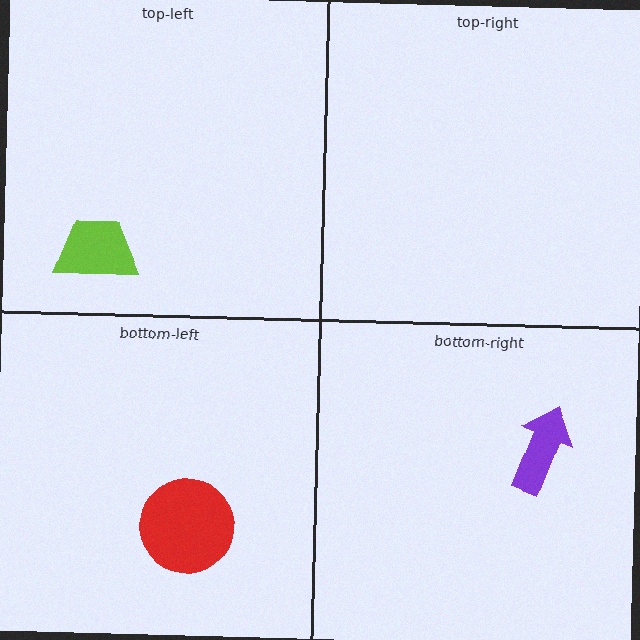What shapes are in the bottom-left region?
The red circle.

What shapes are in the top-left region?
The lime trapezoid.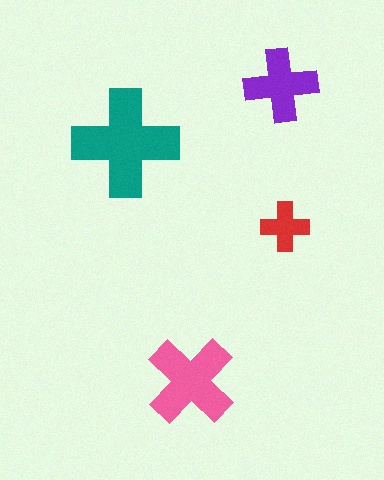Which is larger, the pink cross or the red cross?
The pink one.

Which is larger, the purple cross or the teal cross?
The teal one.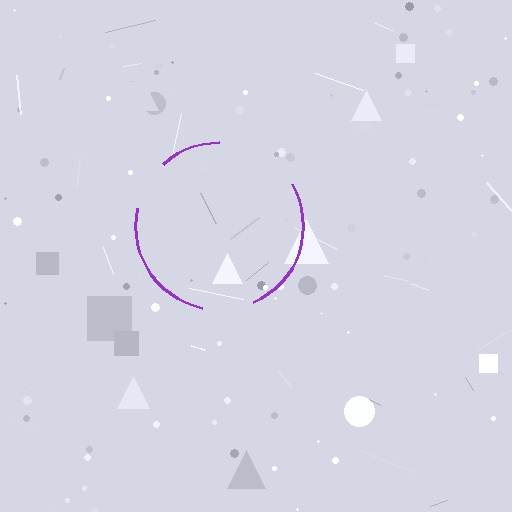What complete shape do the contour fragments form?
The contour fragments form a circle.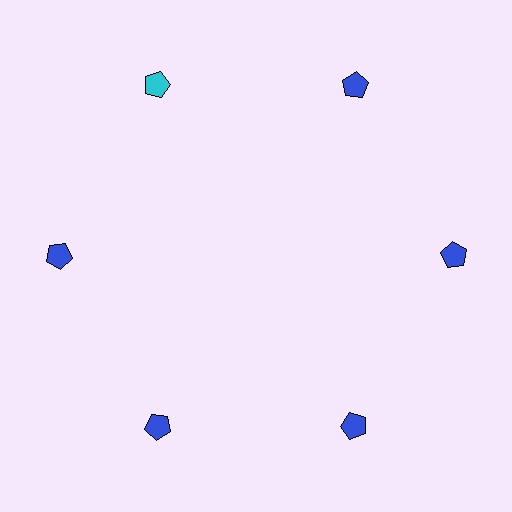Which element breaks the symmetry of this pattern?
The cyan pentagon at roughly the 11 o'clock position breaks the symmetry. All other shapes are blue pentagons.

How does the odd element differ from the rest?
It has a different color: cyan instead of blue.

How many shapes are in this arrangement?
There are 6 shapes arranged in a ring pattern.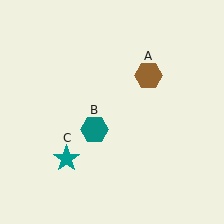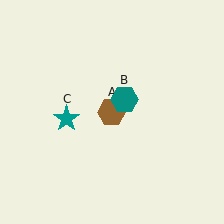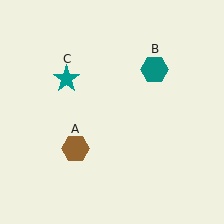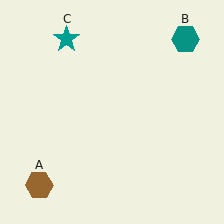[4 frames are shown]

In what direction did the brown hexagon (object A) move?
The brown hexagon (object A) moved down and to the left.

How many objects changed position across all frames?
3 objects changed position: brown hexagon (object A), teal hexagon (object B), teal star (object C).